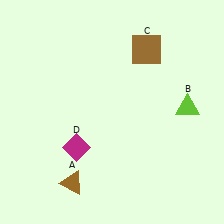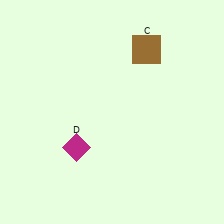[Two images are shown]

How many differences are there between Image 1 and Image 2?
There are 2 differences between the two images.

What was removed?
The brown triangle (A), the lime triangle (B) were removed in Image 2.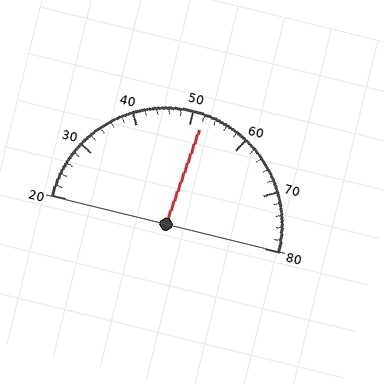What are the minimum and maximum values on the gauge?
The gauge ranges from 20 to 80.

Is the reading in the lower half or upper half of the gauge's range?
The reading is in the upper half of the range (20 to 80).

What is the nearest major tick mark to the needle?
The nearest major tick mark is 50.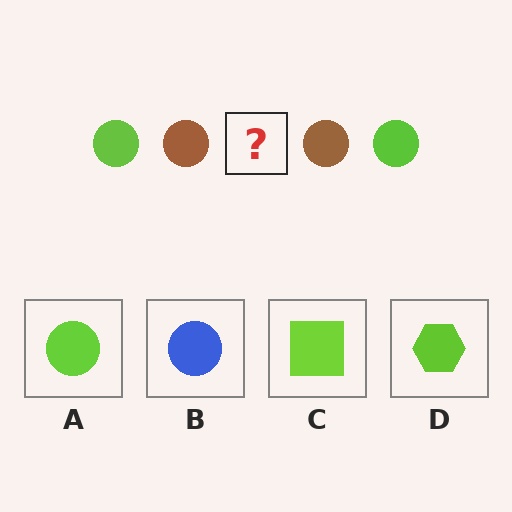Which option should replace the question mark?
Option A.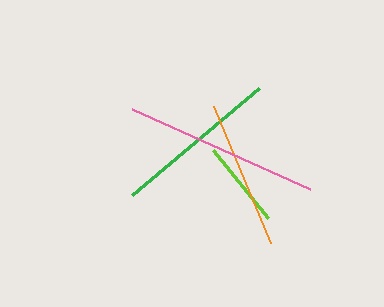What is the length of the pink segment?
The pink segment is approximately 195 pixels long.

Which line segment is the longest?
The pink line is the longest at approximately 195 pixels.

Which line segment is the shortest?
The lime line is the shortest at approximately 88 pixels.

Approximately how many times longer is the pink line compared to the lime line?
The pink line is approximately 2.2 times the length of the lime line.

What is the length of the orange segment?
The orange segment is approximately 148 pixels long.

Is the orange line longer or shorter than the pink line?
The pink line is longer than the orange line.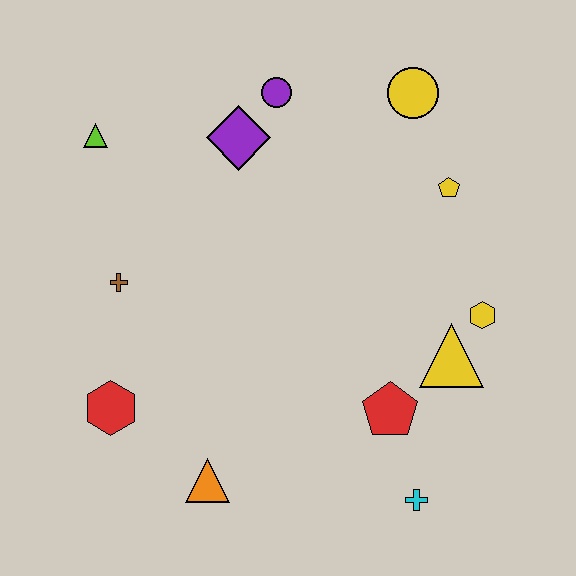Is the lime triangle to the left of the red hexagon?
Yes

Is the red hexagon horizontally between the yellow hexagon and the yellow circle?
No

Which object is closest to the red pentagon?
The yellow triangle is closest to the red pentagon.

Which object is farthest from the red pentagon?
The lime triangle is farthest from the red pentagon.